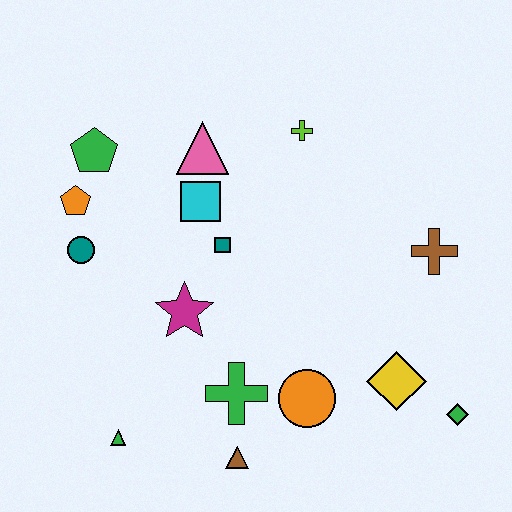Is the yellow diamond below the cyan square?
Yes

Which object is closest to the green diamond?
The yellow diamond is closest to the green diamond.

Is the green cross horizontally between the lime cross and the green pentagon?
Yes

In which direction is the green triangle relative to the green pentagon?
The green triangle is below the green pentagon.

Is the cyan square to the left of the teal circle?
No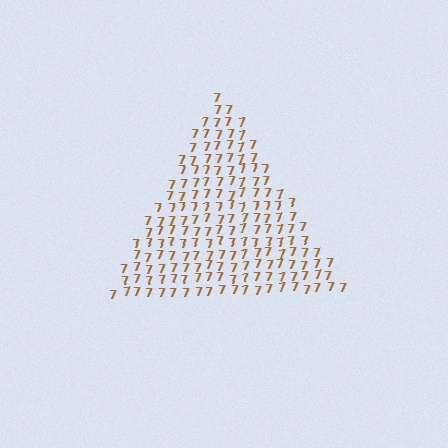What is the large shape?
The large shape is a triangle.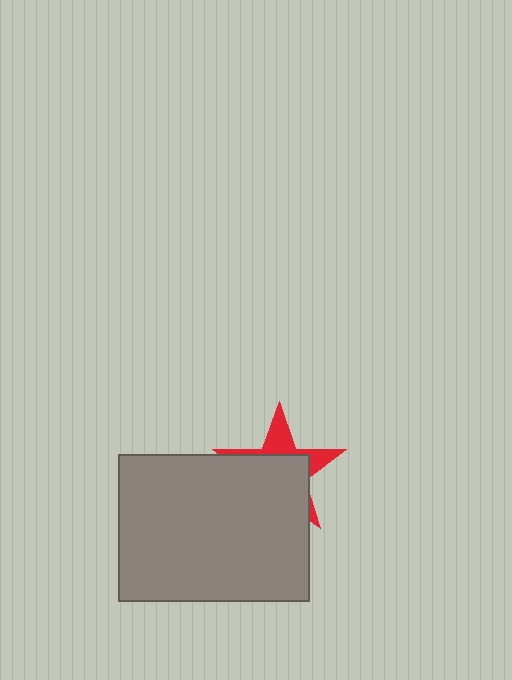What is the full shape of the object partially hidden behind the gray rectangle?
The partially hidden object is a red star.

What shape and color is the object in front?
The object in front is a gray rectangle.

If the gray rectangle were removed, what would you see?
You would see the complete red star.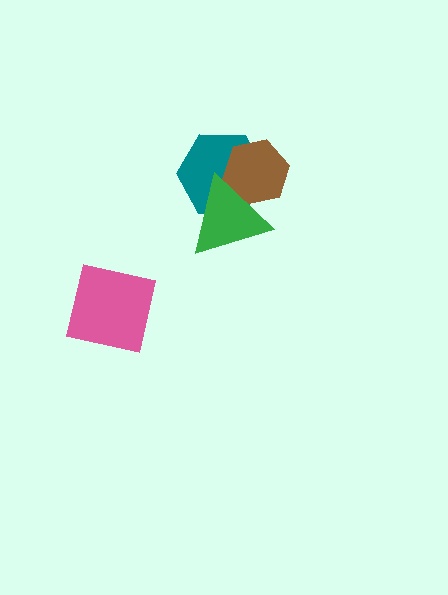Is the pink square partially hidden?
No, no other shape covers it.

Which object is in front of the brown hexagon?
The green triangle is in front of the brown hexagon.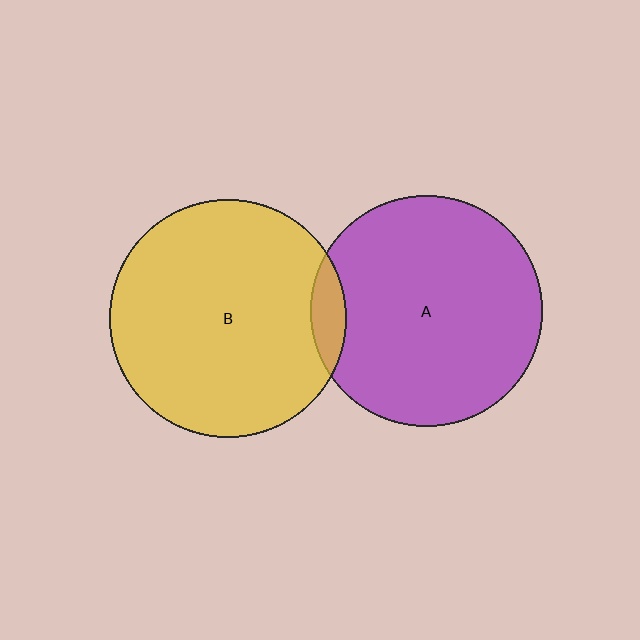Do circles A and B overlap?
Yes.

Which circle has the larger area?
Circle B (yellow).